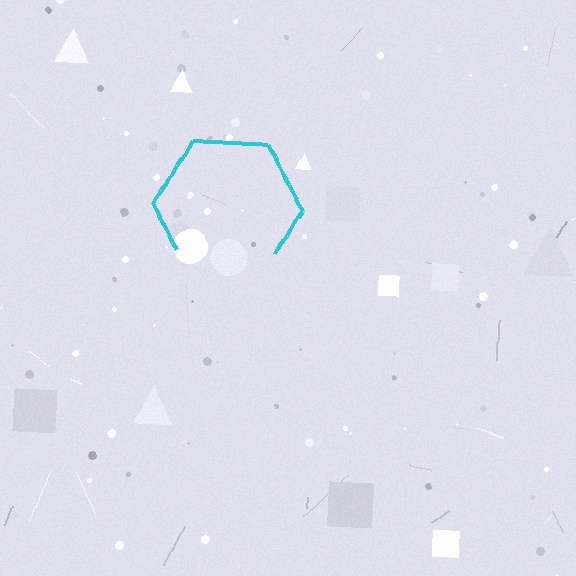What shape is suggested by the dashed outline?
The dashed outline suggests a hexagon.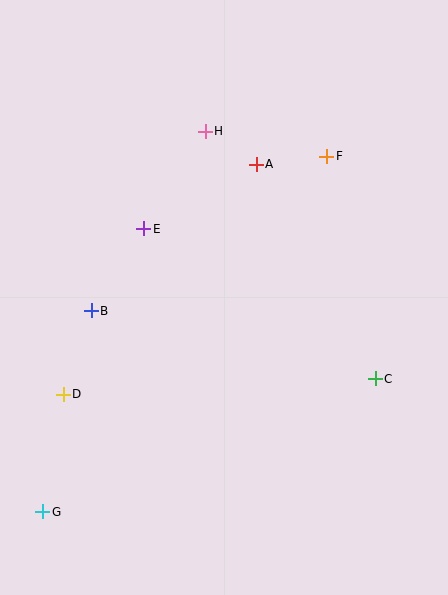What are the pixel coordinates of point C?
Point C is at (375, 379).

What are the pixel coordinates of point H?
Point H is at (205, 131).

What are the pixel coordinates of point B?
Point B is at (91, 311).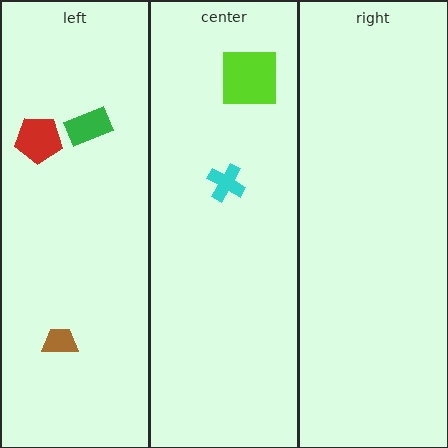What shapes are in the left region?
The green rectangle, the red pentagon, the brown trapezoid.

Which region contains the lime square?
The center region.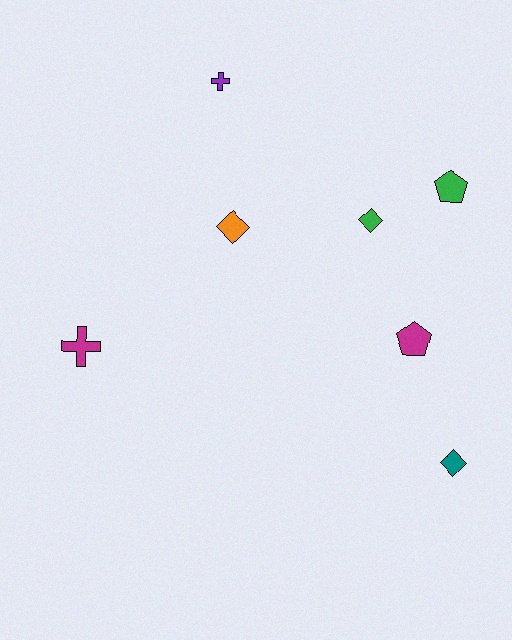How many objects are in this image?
There are 7 objects.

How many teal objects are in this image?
There is 1 teal object.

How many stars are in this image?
There are no stars.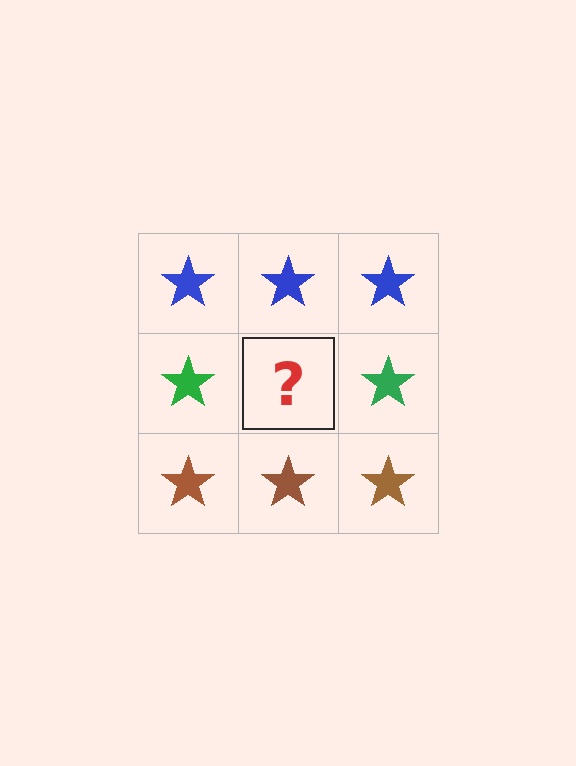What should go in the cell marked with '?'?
The missing cell should contain a green star.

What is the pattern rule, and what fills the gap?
The rule is that each row has a consistent color. The gap should be filled with a green star.